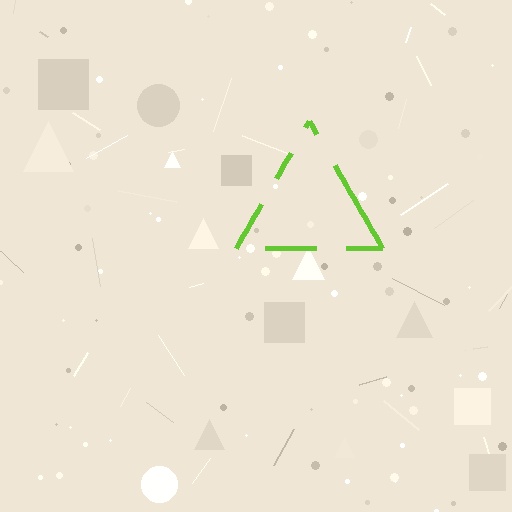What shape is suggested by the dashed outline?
The dashed outline suggests a triangle.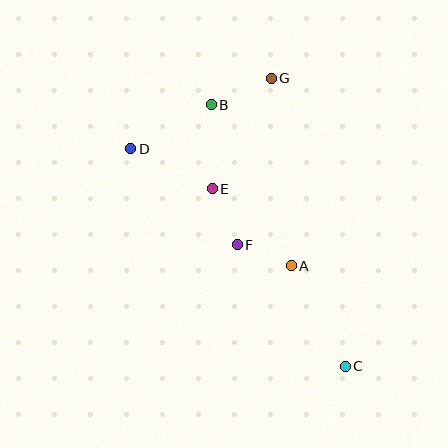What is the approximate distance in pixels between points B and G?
The distance between B and G is approximately 65 pixels.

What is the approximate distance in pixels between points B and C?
The distance between B and C is approximately 293 pixels.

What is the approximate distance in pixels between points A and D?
The distance between A and D is approximately 198 pixels.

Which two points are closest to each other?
Points A and F are closest to each other.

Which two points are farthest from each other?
Points C and D are farthest from each other.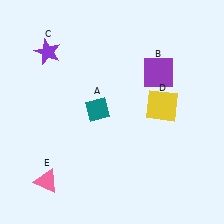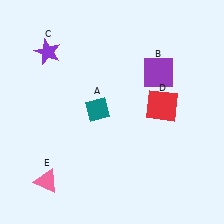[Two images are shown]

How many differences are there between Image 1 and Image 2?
There is 1 difference between the two images.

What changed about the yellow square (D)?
In Image 1, D is yellow. In Image 2, it changed to red.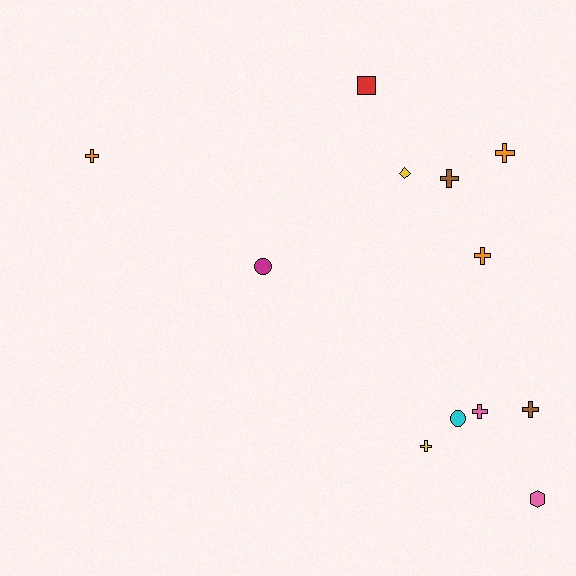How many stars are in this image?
There are no stars.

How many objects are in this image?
There are 12 objects.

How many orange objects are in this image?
There are 3 orange objects.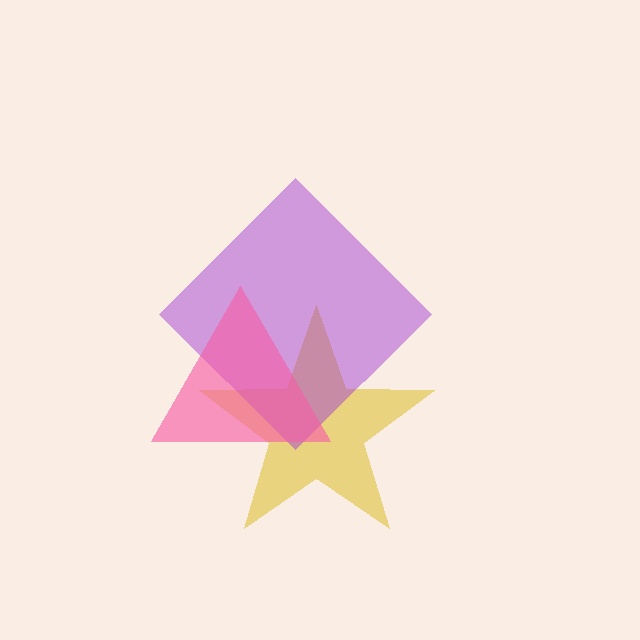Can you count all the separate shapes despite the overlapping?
Yes, there are 3 separate shapes.